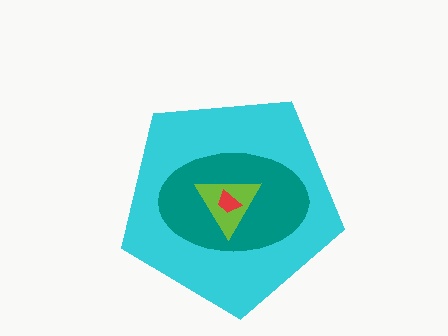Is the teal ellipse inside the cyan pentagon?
Yes.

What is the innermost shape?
The red trapezoid.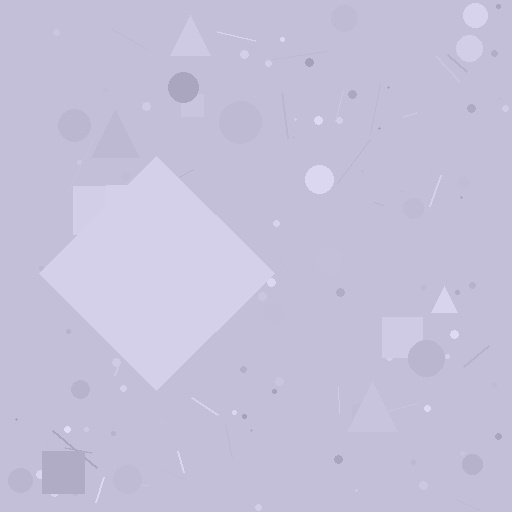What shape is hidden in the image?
A diamond is hidden in the image.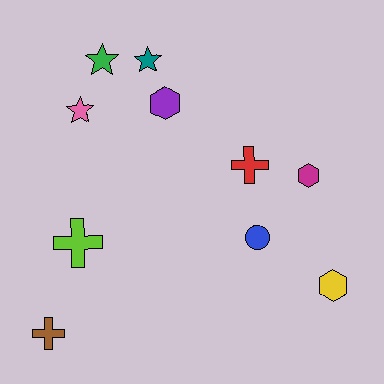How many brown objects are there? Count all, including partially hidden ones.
There is 1 brown object.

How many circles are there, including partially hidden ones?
There is 1 circle.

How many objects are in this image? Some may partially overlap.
There are 10 objects.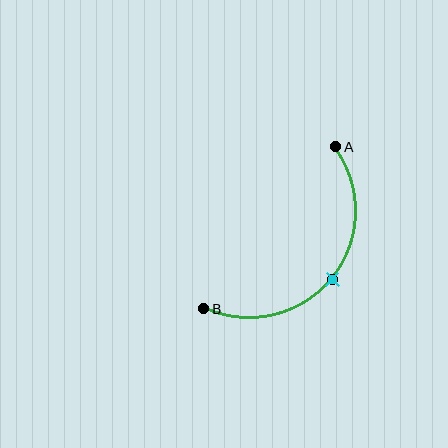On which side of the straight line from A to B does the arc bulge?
The arc bulges below and to the right of the straight line connecting A and B.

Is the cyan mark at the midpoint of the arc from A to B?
Yes. The cyan mark lies on the arc at equal arc-length from both A and B — it is the arc midpoint.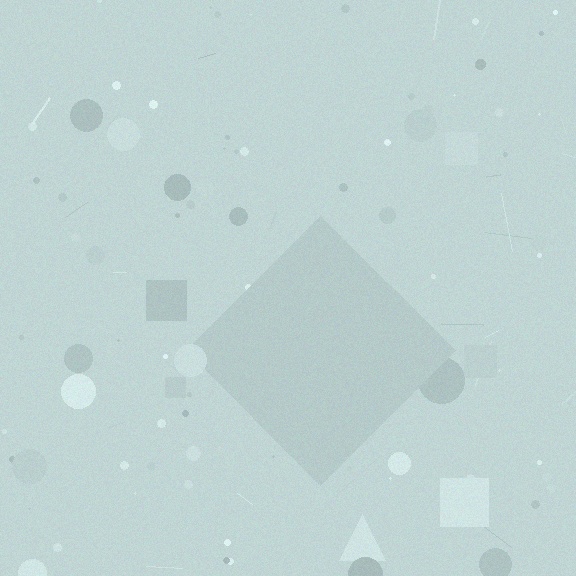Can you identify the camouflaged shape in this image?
The camouflaged shape is a diamond.